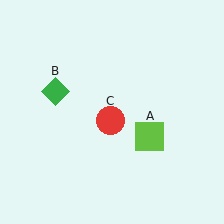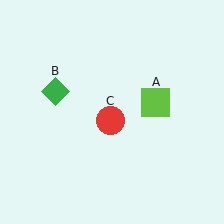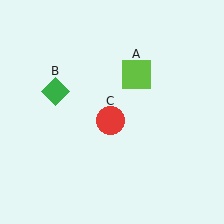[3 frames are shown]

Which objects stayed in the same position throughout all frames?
Green diamond (object B) and red circle (object C) remained stationary.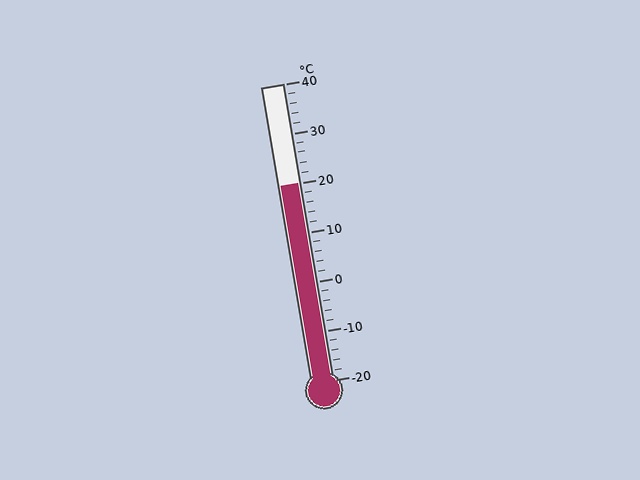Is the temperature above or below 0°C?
The temperature is above 0°C.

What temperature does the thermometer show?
The thermometer shows approximately 20°C.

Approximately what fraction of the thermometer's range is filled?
The thermometer is filled to approximately 65% of its range.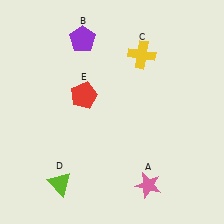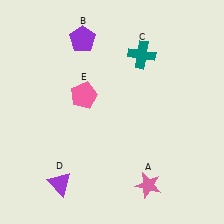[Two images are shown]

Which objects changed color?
C changed from yellow to teal. D changed from lime to purple. E changed from red to pink.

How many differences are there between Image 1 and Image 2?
There are 3 differences between the two images.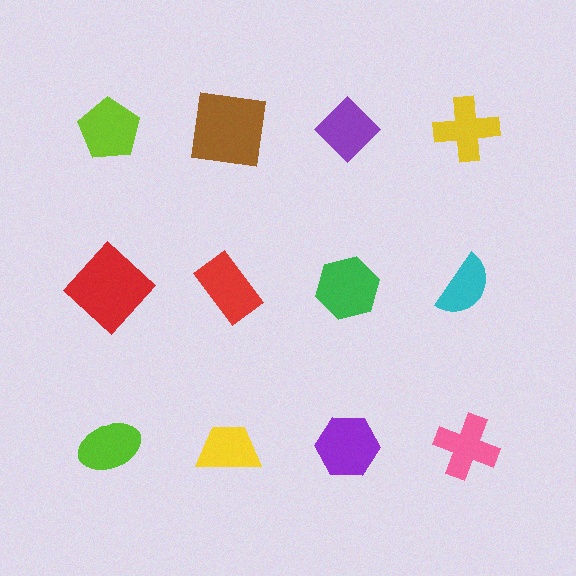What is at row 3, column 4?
A pink cross.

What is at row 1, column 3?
A purple diamond.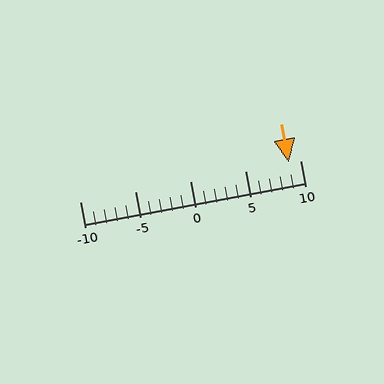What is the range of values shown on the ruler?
The ruler shows values from -10 to 10.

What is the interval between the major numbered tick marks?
The major tick marks are spaced 5 units apart.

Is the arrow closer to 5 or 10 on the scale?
The arrow is closer to 10.